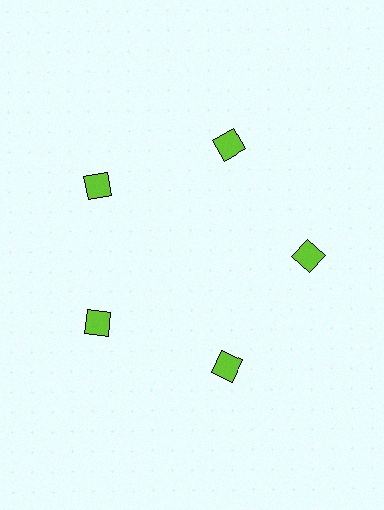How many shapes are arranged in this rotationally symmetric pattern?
There are 5 shapes, arranged in 5 groups of 1.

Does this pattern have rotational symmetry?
Yes, this pattern has 5-fold rotational symmetry. It looks the same after rotating 72 degrees around the center.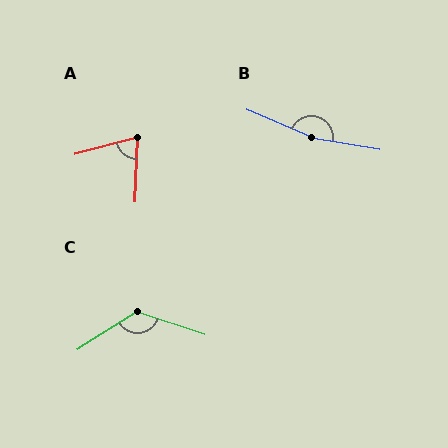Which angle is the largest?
B, at approximately 167 degrees.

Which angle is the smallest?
A, at approximately 73 degrees.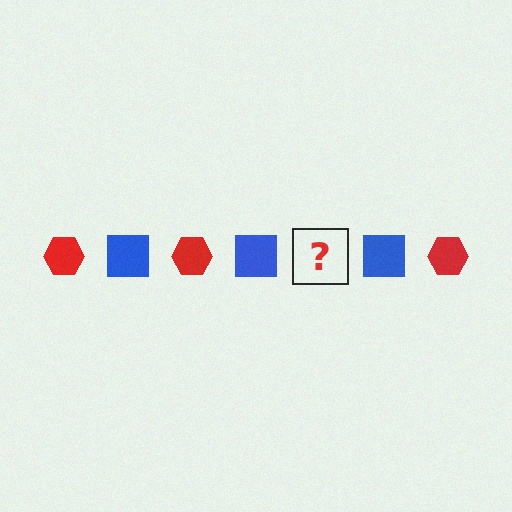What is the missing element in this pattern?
The missing element is a red hexagon.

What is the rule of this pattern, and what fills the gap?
The rule is that the pattern alternates between red hexagon and blue square. The gap should be filled with a red hexagon.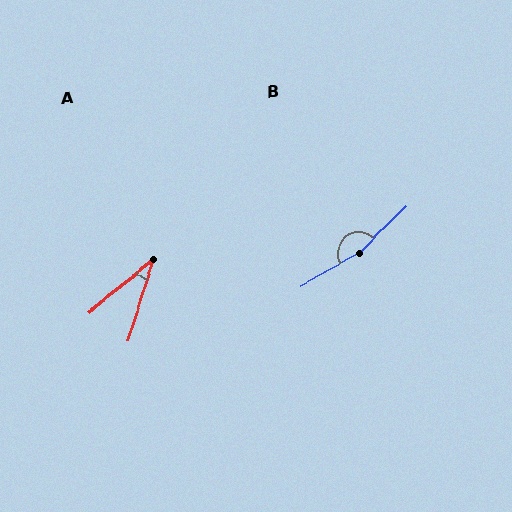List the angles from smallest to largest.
A (33°), B (164°).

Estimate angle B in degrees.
Approximately 164 degrees.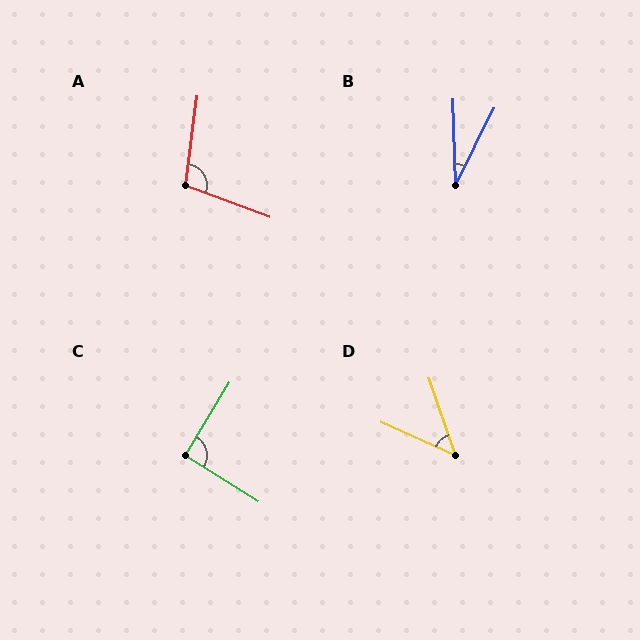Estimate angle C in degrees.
Approximately 91 degrees.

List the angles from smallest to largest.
B (28°), D (47°), C (91°), A (104°).